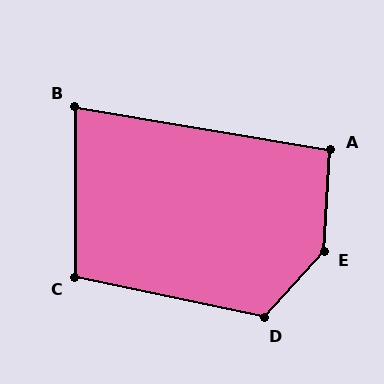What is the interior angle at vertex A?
Approximately 96 degrees (obtuse).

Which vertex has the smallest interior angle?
B, at approximately 81 degrees.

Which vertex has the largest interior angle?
E, at approximately 141 degrees.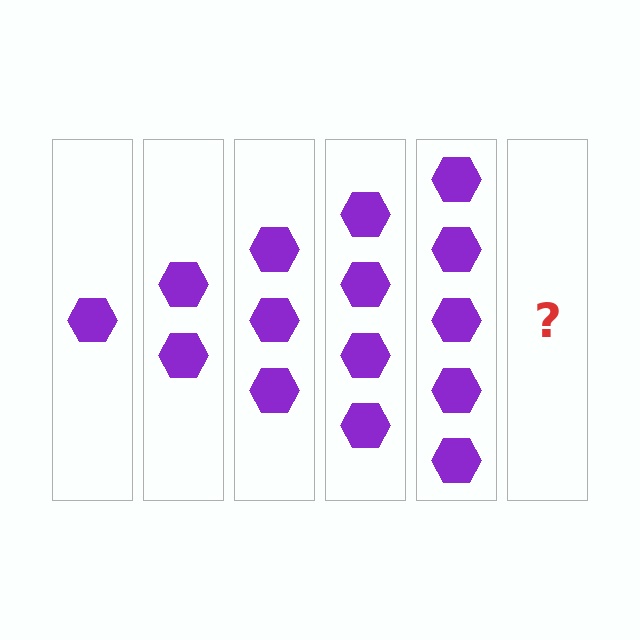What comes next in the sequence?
The next element should be 6 hexagons.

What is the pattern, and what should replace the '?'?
The pattern is that each step adds one more hexagon. The '?' should be 6 hexagons.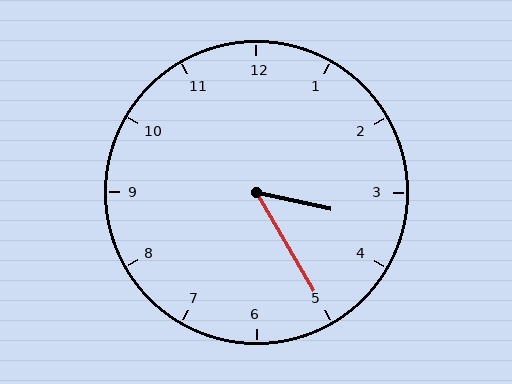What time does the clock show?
3:25.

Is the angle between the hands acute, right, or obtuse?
It is acute.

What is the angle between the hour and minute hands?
Approximately 48 degrees.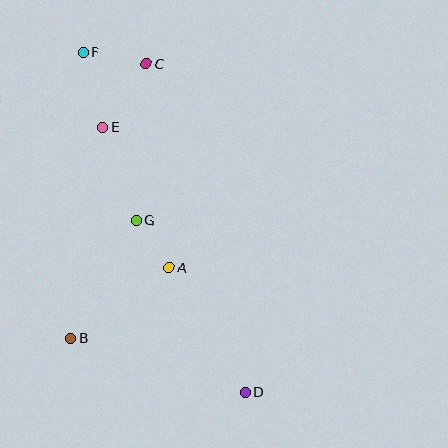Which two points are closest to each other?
Points A and G are closest to each other.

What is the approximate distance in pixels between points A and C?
The distance between A and C is approximately 205 pixels.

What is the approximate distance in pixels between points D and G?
The distance between D and G is approximately 204 pixels.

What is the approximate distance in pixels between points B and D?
The distance between B and D is approximately 183 pixels.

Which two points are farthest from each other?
Points D and F are farthest from each other.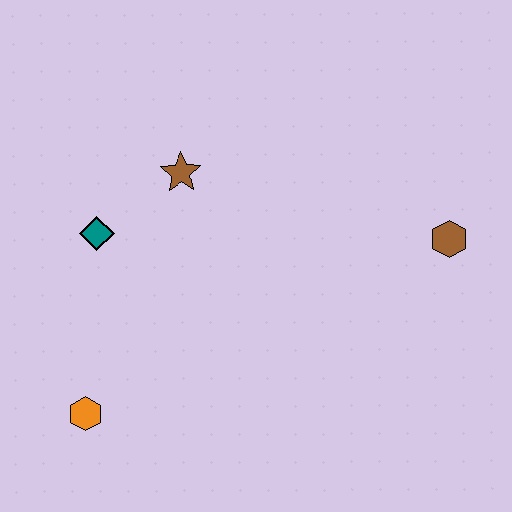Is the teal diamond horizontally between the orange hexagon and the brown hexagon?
Yes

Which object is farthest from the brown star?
The brown hexagon is farthest from the brown star.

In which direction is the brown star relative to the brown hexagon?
The brown star is to the left of the brown hexagon.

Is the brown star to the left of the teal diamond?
No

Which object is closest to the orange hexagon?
The teal diamond is closest to the orange hexagon.